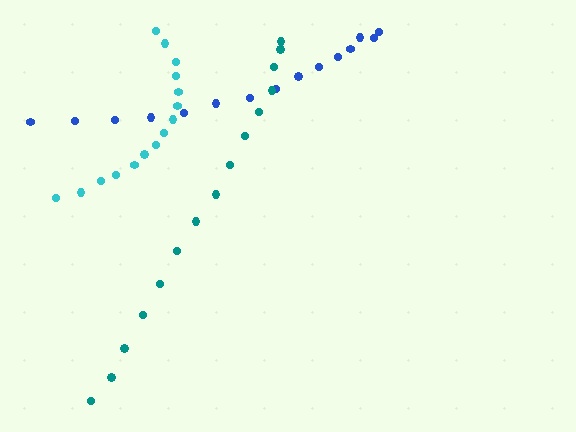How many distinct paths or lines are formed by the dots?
There are 3 distinct paths.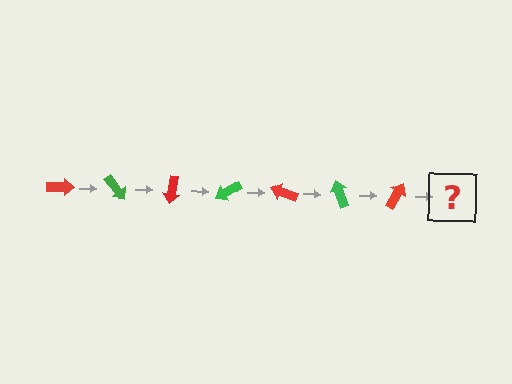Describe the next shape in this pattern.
It should be a green arrow, rotated 350 degrees from the start.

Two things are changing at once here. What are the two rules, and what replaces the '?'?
The two rules are that it rotates 50 degrees each step and the color cycles through red and green. The '?' should be a green arrow, rotated 350 degrees from the start.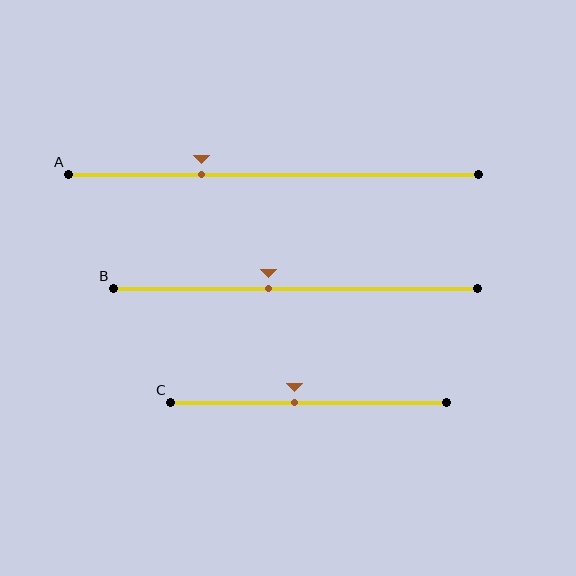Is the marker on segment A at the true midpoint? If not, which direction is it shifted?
No, the marker on segment A is shifted to the left by about 18% of the segment length.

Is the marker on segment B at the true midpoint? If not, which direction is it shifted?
No, the marker on segment B is shifted to the left by about 8% of the segment length.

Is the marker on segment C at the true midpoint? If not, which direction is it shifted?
No, the marker on segment C is shifted to the left by about 5% of the segment length.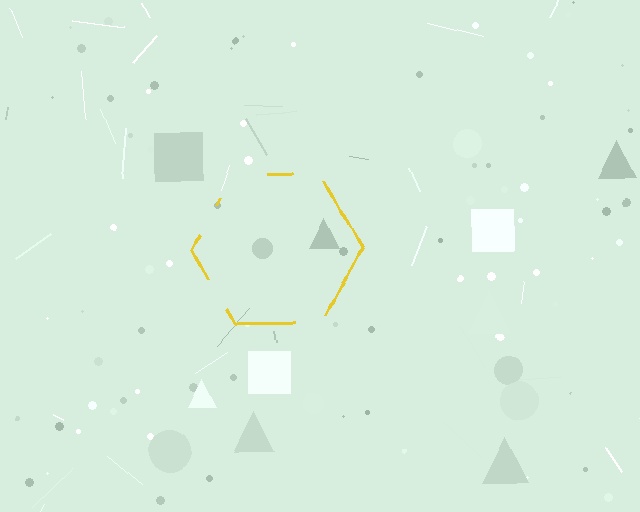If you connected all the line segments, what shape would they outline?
They would outline a hexagon.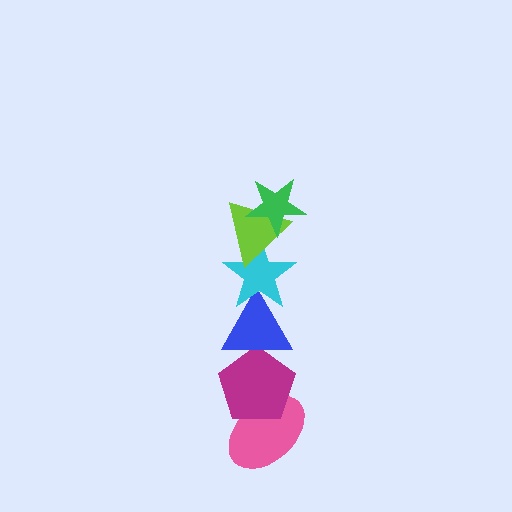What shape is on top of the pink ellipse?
The magenta pentagon is on top of the pink ellipse.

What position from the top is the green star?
The green star is 1st from the top.